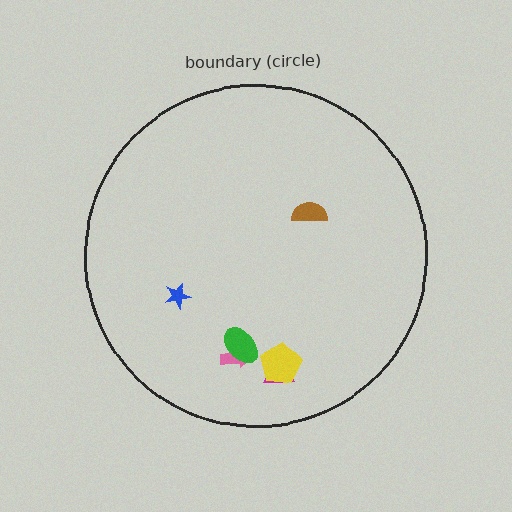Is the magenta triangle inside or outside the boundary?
Inside.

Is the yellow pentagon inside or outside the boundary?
Inside.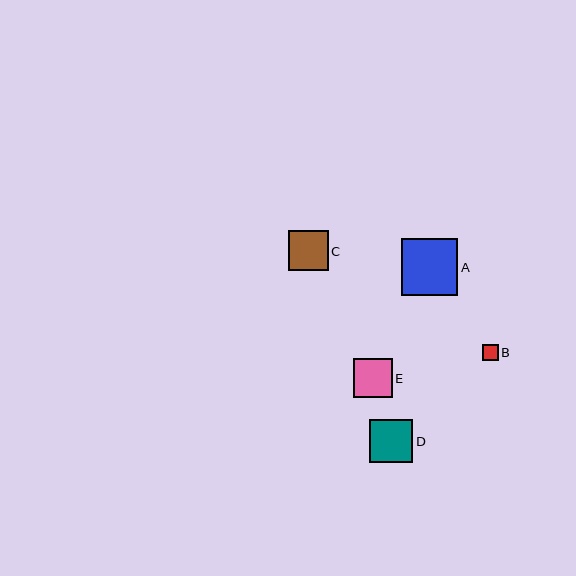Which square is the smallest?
Square B is the smallest with a size of approximately 16 pixels.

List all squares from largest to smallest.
From largest to smallest: A, D, C, E, B.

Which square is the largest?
Square A is the largest with a size of approximately 56 pixels.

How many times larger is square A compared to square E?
Square A is approximately 1.5 times the size of square E.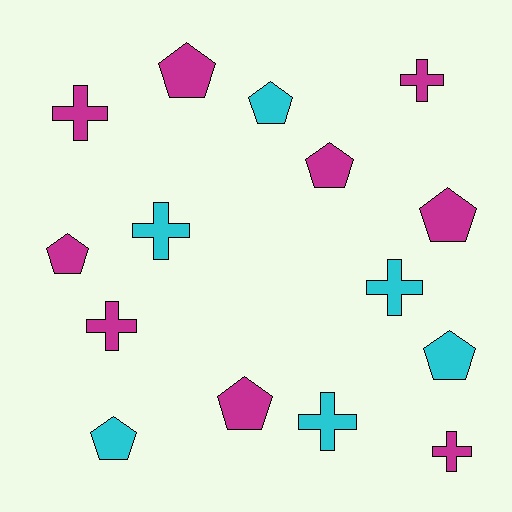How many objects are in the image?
There are 15 objects.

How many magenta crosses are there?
There are 4 magenta crosses.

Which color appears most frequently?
Magenta, with 9 objects.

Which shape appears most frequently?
Pentagon, with 8 objects.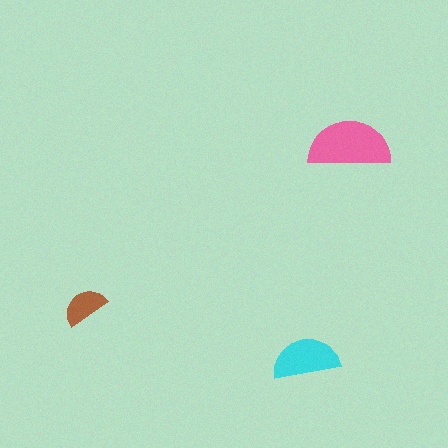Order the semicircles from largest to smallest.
the pink one, the cyan one, the brown one.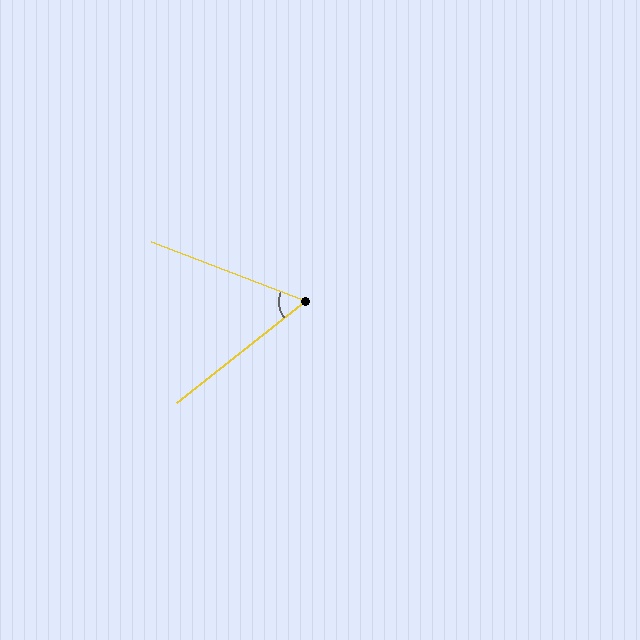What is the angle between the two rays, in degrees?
Approximately 59 degrees.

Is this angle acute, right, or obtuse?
It is acute.